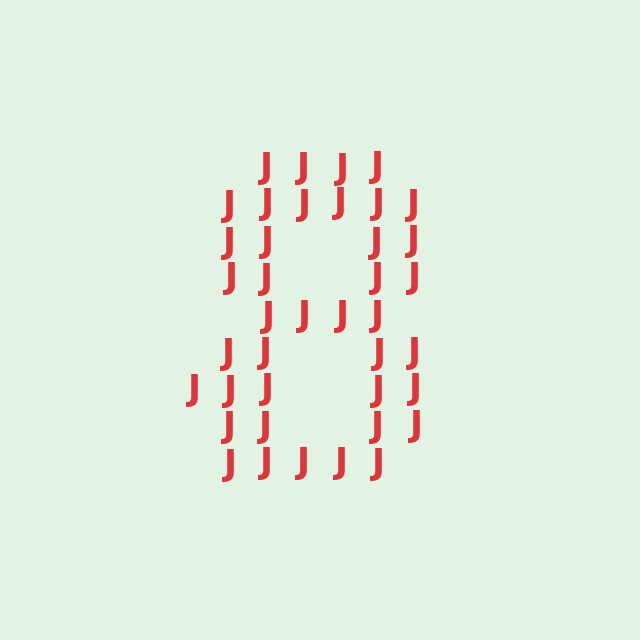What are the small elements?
The small elements are letter J's.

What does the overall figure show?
The overall figure shows the digit 8.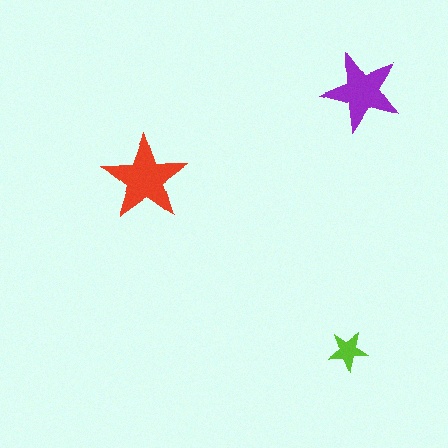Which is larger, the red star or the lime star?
The red one.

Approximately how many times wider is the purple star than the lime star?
About 2 times wider.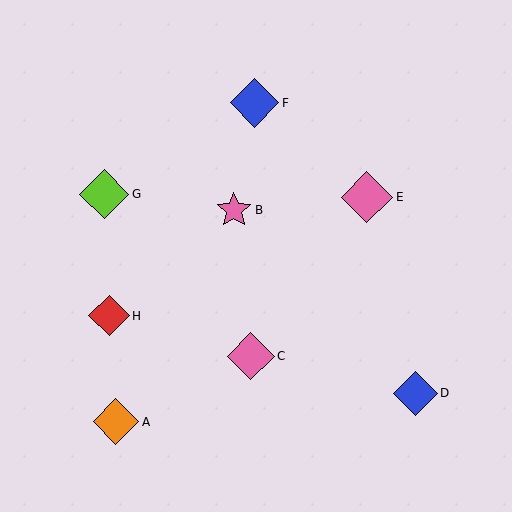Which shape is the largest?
The pink diamond (labeled E) is the largest.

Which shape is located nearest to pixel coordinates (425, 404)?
The blue diamond (labeled D) at (415, 393) is nearest to that location.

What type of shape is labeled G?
Shape G is a lime diamond.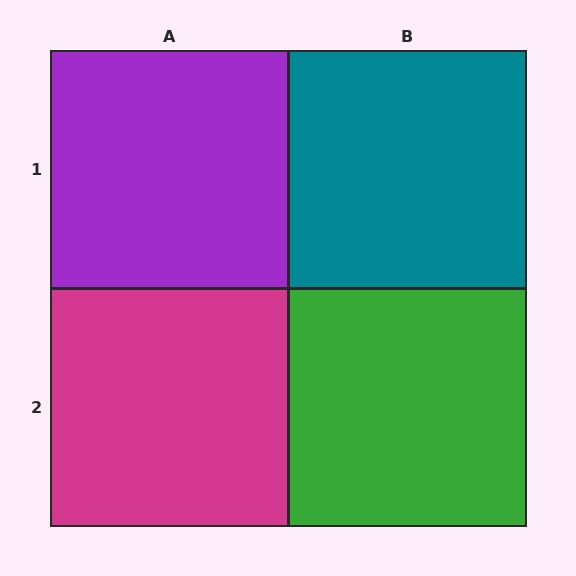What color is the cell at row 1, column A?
Purple.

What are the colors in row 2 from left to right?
Magenta, green.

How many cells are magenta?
1 cell is magenta.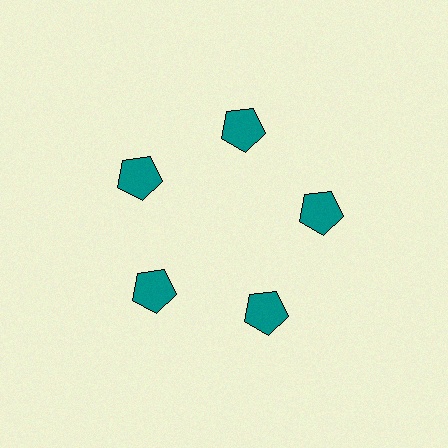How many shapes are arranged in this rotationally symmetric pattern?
There are 5 shapes, arranged in 5 groups of 1.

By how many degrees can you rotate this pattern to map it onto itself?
The pattern maps onto itself every 72 degrees of rotation.